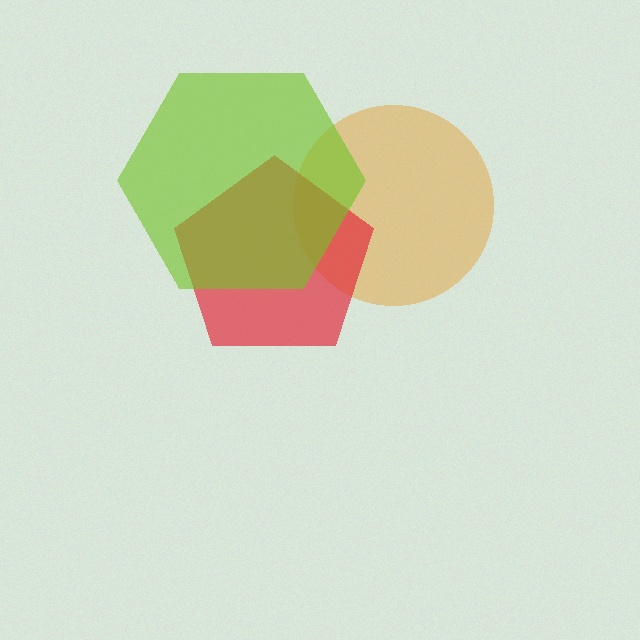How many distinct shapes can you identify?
There are 3 distinct shapes: an orange circle, a red pentagon, a lime hexagon.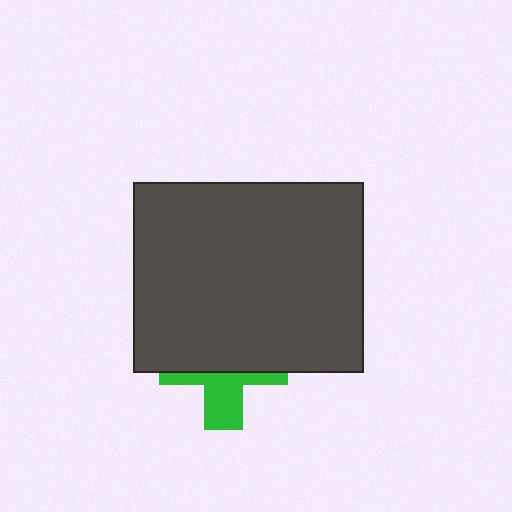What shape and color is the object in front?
The object in front is a dark gray rectangle.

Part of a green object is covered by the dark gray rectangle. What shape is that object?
It is a cross.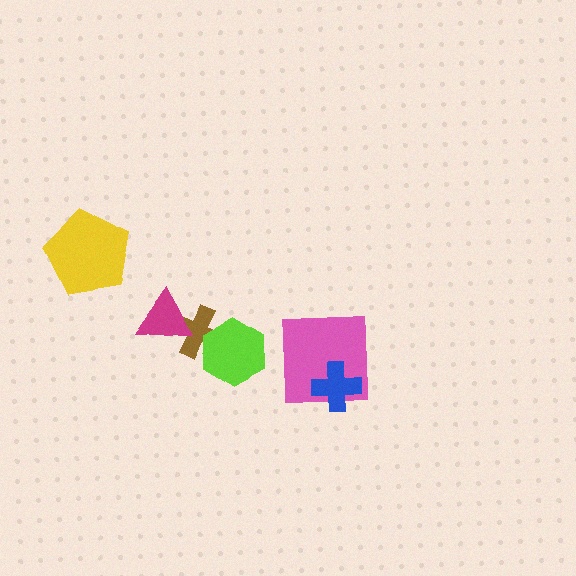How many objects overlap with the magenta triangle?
1 object overlaps with the magenta triangle.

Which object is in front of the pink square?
The blue cross is in front of the pink square.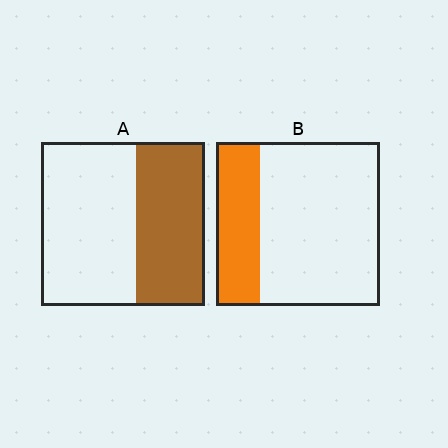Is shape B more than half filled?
No.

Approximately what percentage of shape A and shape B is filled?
A is approximately 40% and B is approximately 25%.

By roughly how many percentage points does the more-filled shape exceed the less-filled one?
By roughly 15 percentage points (A over B).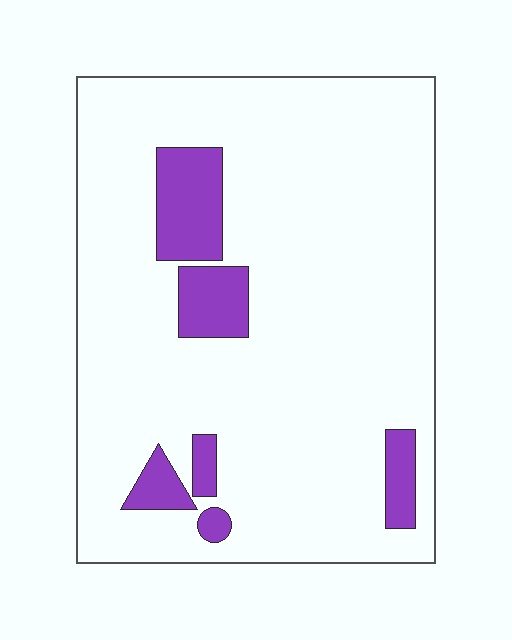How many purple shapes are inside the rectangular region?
6.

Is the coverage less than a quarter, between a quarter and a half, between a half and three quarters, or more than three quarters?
Less than a quarter.